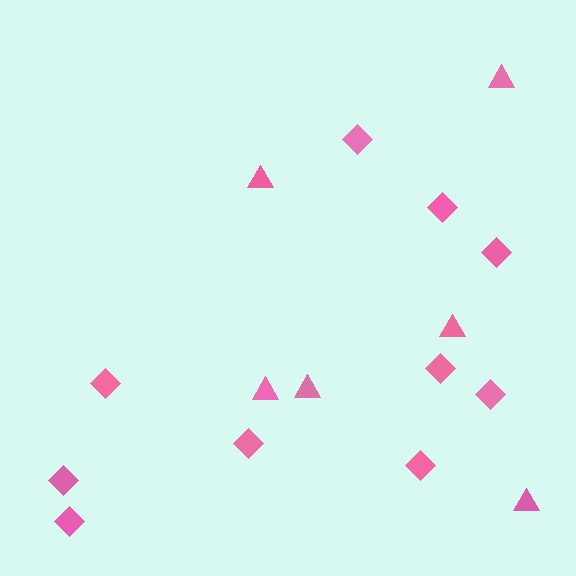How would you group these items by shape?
There are 2 groups: one group of diamonds (10) and one group of triangles (6).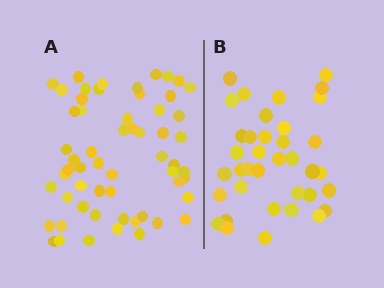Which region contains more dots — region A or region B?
Region A (the left region) has more dots.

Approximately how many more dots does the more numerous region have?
Region A has approximately 20 more dots than region B.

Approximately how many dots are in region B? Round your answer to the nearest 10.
About 40 dots. (The exact count is 37, which rounds to 40.)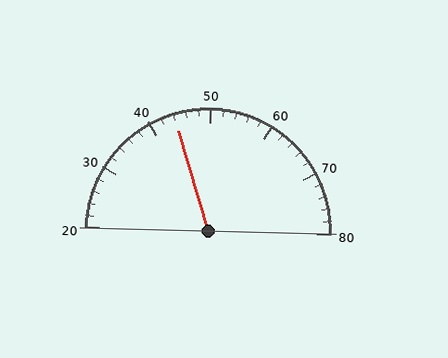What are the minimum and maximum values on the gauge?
The gauge ranges from 20 to 80.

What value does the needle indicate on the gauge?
The needle indicates approximately 44.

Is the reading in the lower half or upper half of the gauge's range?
The reading is in the lower half of the range (20 to 80).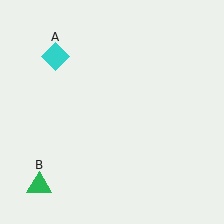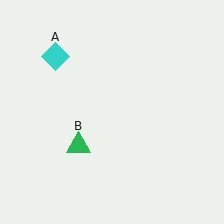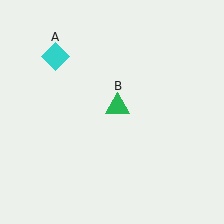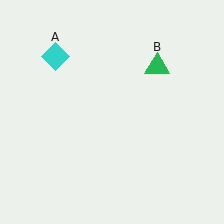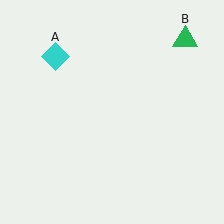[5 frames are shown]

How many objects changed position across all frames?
1 object changed position: green triangle (object B).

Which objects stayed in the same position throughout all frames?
Cyan diamond (object A) remained stationary.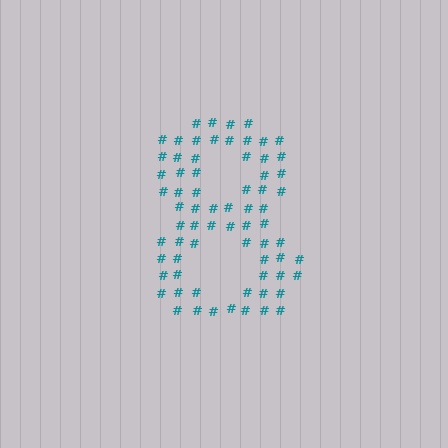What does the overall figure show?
The overall figure shows the digit 8.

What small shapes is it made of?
It is made of small hash symbols.